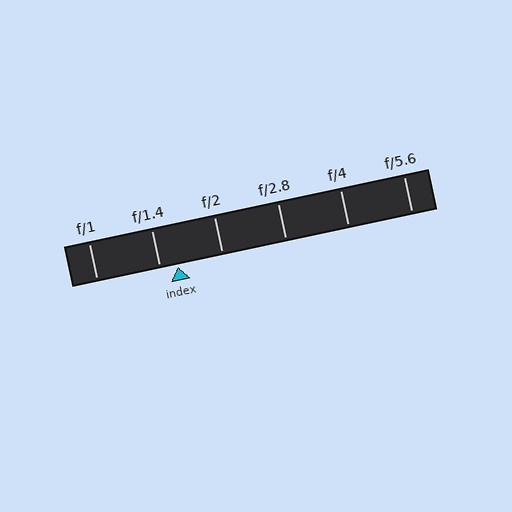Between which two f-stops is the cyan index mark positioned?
The index mark is between f/1.4 and f/2.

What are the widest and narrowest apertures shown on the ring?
The widest aperture shown is f/1 and the narrowest is f/5.6.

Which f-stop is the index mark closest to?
The index mark is closest to f/1.4.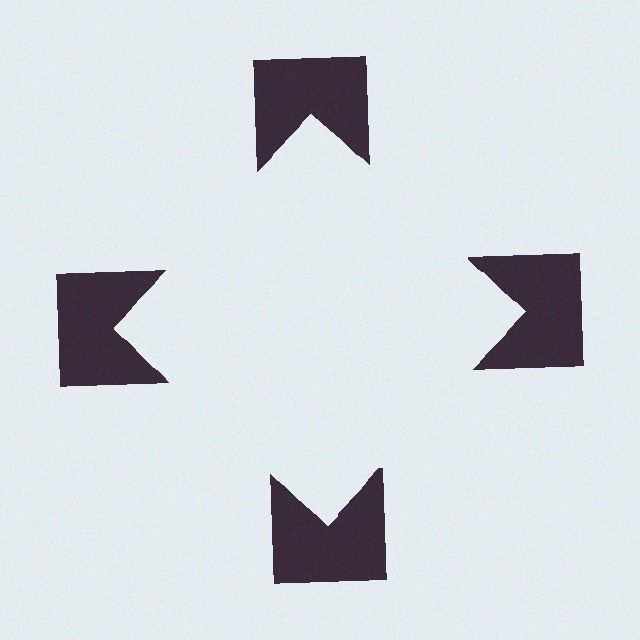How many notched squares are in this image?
There are 4 — one at each vertex of the illusory square.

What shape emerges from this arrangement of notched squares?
An illusory square — its edges are inferred from the aligned wedge cuts in the notched squares, not physically drawn.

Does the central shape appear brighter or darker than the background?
It typically appears slightly brighter than the background, even though no actual brightness change is drawn.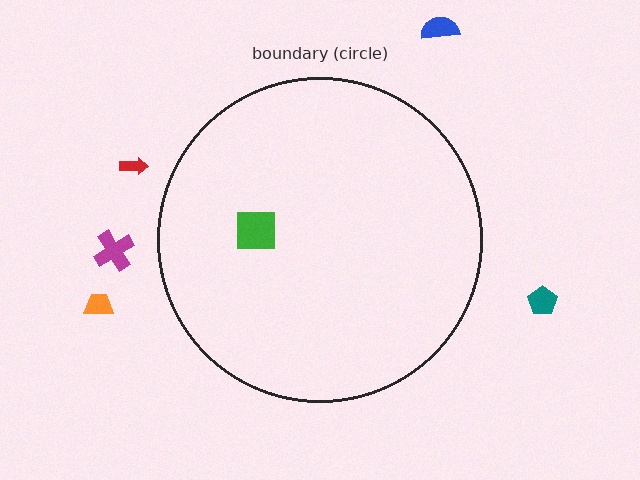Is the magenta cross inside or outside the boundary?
Outside.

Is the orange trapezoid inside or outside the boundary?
Outside.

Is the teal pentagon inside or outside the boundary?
Outside.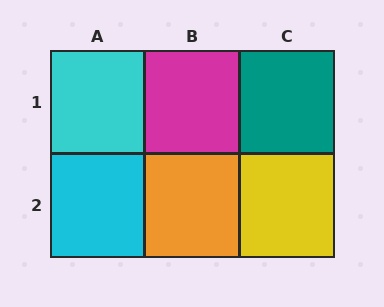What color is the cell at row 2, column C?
Yellow.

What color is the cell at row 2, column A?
Cyan.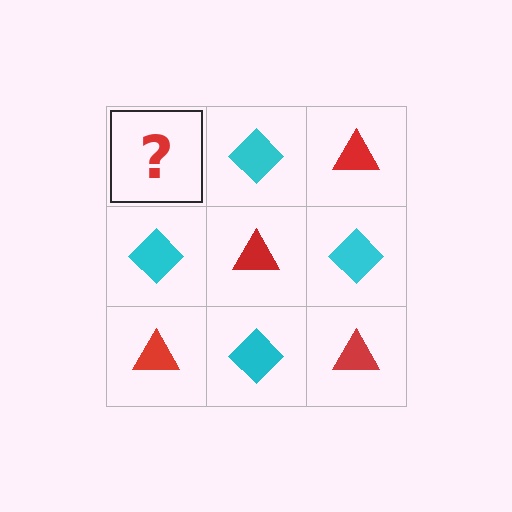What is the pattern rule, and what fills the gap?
The rule is that it alternates red triangle and cyan diamond in a checkerboard pattern. The gap should be filled with a red triangle.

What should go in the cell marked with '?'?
The missing cell should contain a red triangle.